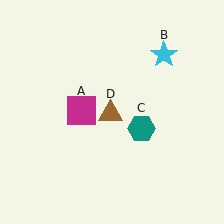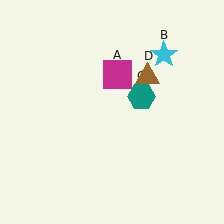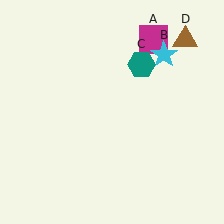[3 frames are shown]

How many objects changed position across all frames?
3 objects changed position: magenta square (object A), teal hexagon (object C), brown triangle (object D).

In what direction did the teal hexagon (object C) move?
The teal hexagon (object C) moved up.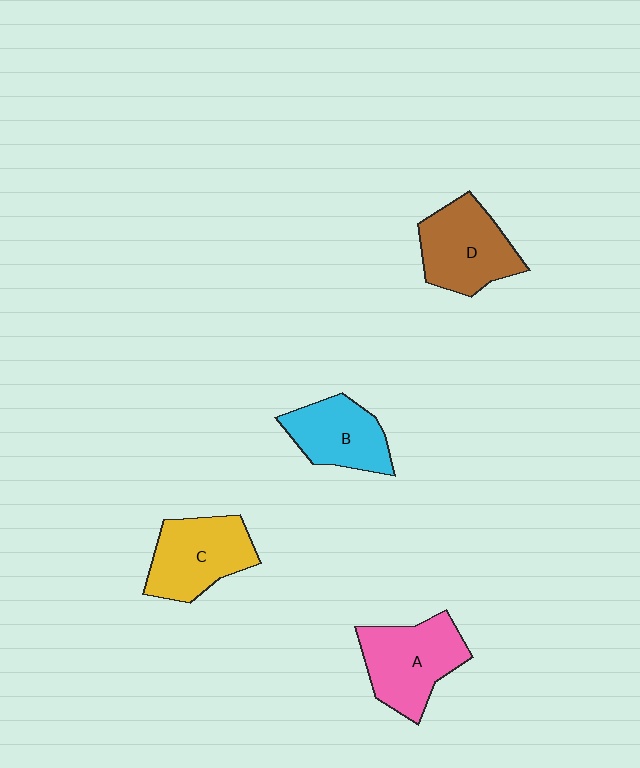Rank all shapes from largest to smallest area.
From largest to smallest: A (pink), D (brown), C (yellow), B (cyan).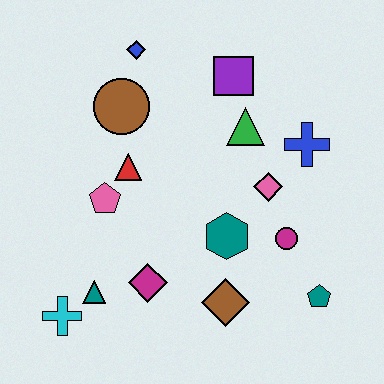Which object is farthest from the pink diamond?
The cyan cross is farthest from the pink diamond.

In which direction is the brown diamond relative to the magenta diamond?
The brown diamond is to the right of the magenta diamond.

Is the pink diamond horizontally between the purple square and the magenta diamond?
No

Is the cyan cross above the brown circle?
No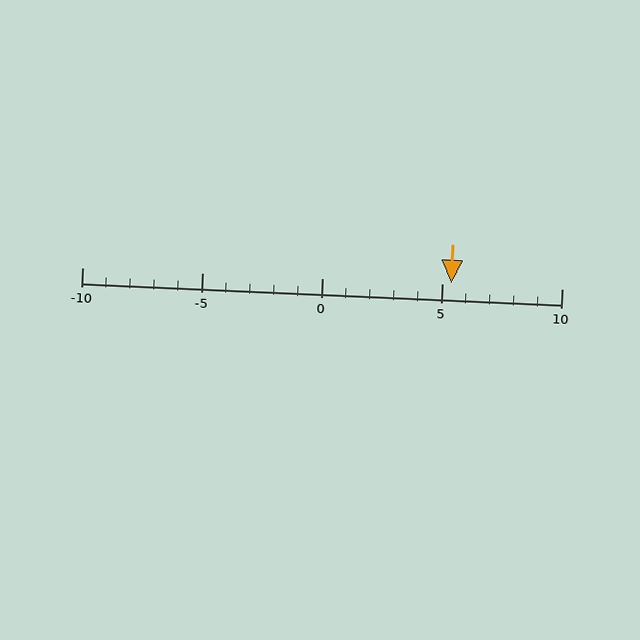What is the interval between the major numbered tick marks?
The major tick marks are spaced 5 units apart.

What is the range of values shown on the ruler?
The ruler shows values from -10 to 10.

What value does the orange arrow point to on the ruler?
The orange arrow points to approximately 5.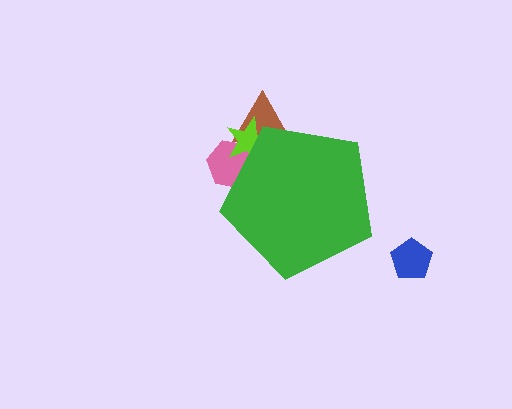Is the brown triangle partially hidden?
Yes, the brown triangle is partially hidden behind the green pentagon.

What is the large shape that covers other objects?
A green pentagon.